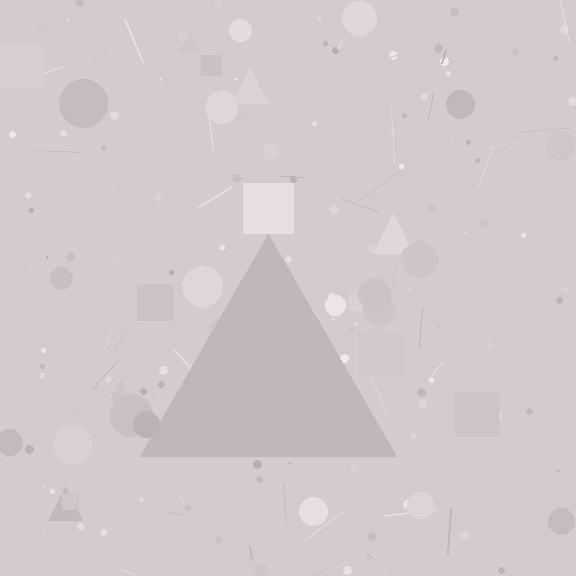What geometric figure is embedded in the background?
A triangle is embedded in the background.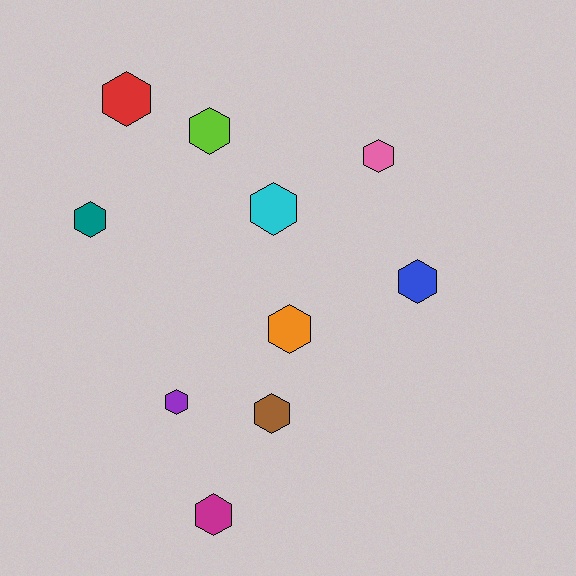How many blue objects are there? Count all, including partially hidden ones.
There is 1 blue object.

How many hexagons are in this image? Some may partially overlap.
There are 10 hexagons.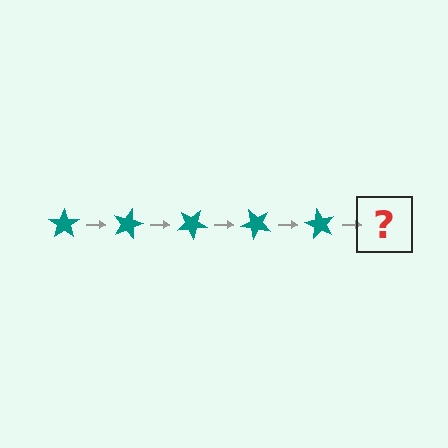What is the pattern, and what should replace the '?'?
The pattern is that the star rotates 15 degrees each step. The '?' should be a teal star rotated 75 degrees.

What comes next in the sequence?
The next element should be a teal star rotated 75 degrees.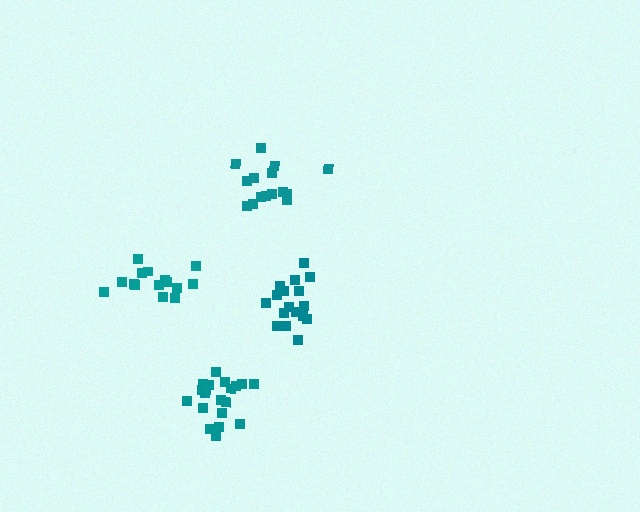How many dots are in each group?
Group 1: 17 dots, Group 2: 15 dots, Group 3: 15 dots, Group 4: 20 dots (67 total).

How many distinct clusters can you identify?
There are 4 distinct clusters.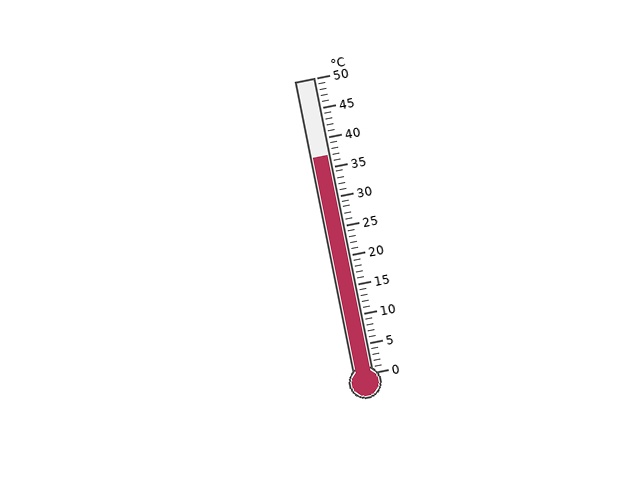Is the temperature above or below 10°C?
The temperature is above 10°C.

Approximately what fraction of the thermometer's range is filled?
The thermometer is filled to approximately 75% of its range.